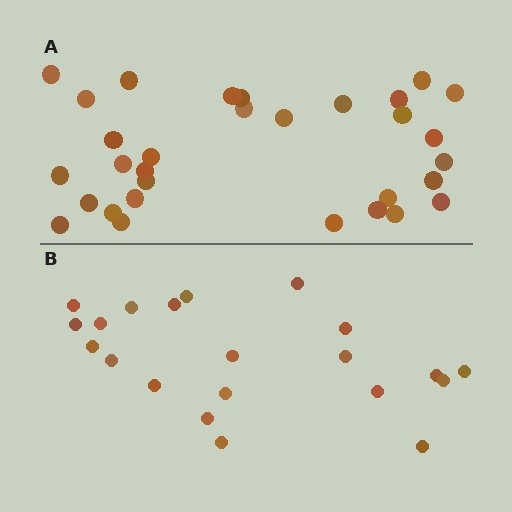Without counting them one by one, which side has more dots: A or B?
Region A (the top region) has more dots.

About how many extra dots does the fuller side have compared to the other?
Region A has roughly 10 or so more dots than region B.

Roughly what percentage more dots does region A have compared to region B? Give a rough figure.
About 50% more.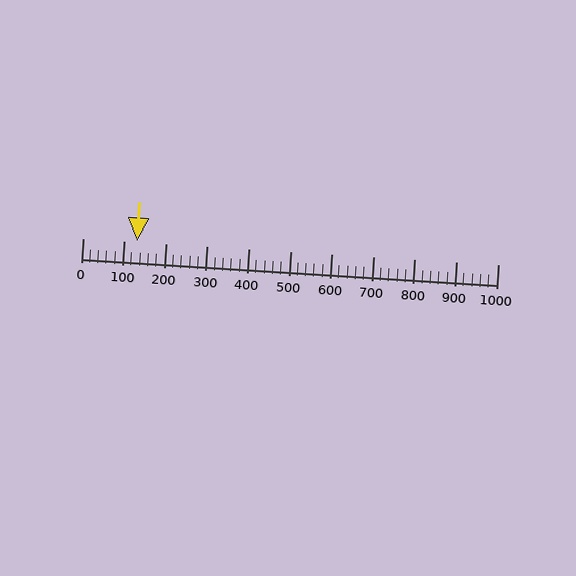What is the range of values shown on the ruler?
The ruler shows values from 0 to 1000.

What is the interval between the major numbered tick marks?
The major tick marks are spaced 100 units apart.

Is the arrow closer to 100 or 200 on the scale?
The arrow is closer to 100.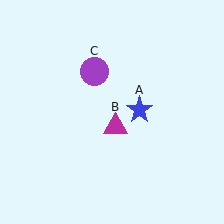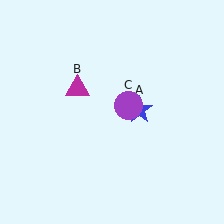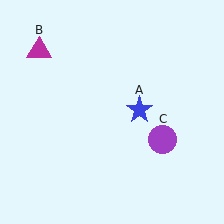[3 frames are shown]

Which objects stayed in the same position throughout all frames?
Blue star (object A) remained stationary.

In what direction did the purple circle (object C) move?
The purple circle (object C) moved down and to the right.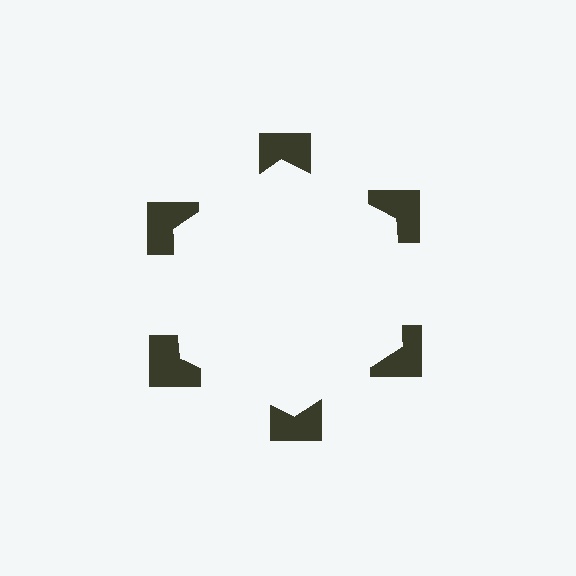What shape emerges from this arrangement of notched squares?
An illusory hexagon — its edges are inferred from the aligned wedge cuts in the notched squares, not physically drawn.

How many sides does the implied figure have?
6 sides.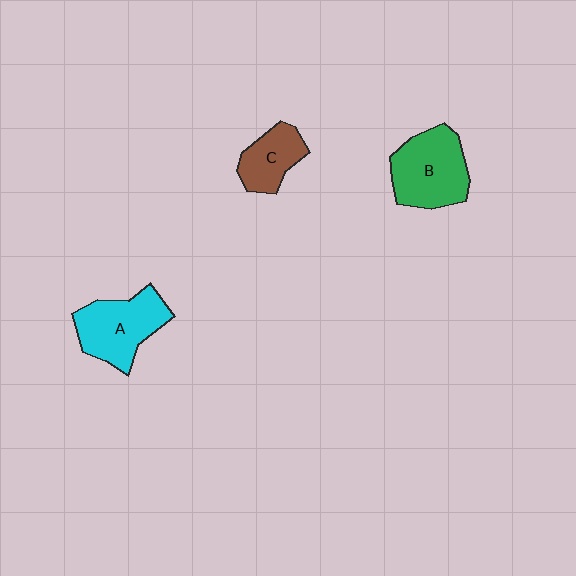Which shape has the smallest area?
Shape C (brown).